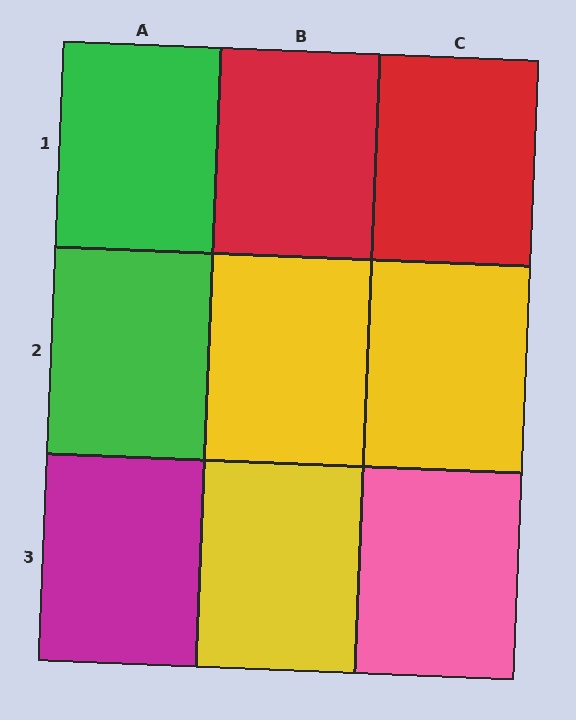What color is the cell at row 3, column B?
Yellow.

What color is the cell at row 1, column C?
Red.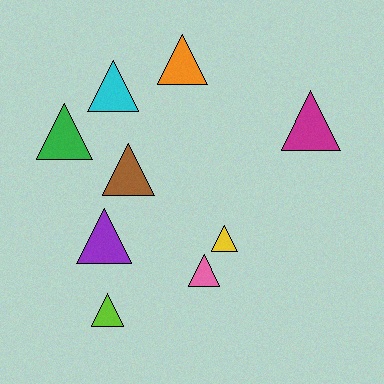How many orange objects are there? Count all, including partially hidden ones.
There is 1 orange object.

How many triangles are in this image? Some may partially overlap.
There are 9 triangles.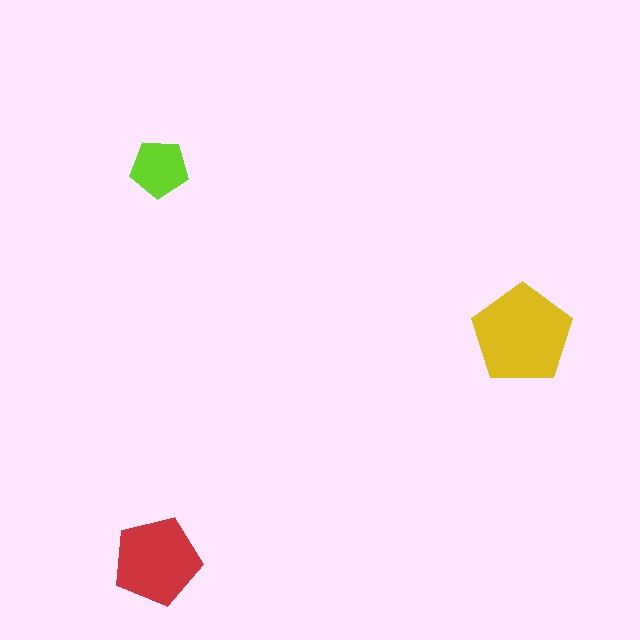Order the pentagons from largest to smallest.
the yellow one, the red one, the lime one.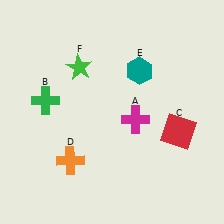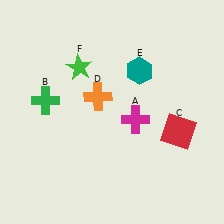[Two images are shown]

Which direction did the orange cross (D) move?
The orange cross (D) moved up.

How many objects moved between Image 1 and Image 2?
1 object moved between the two images.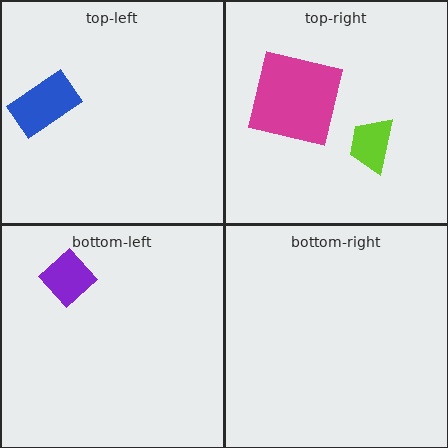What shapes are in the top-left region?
The blue rectangle.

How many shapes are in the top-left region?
1.